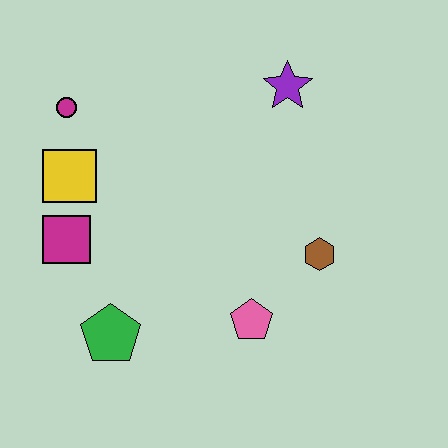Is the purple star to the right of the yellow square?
Yes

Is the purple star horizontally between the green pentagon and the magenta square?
No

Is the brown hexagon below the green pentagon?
No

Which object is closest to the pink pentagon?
The brown hexagon is closest to the pink pentagon.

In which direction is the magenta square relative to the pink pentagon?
The magenta square is to the left of the pink pentagon.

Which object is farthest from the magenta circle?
The brown hexagon is farthest from the magenta circle.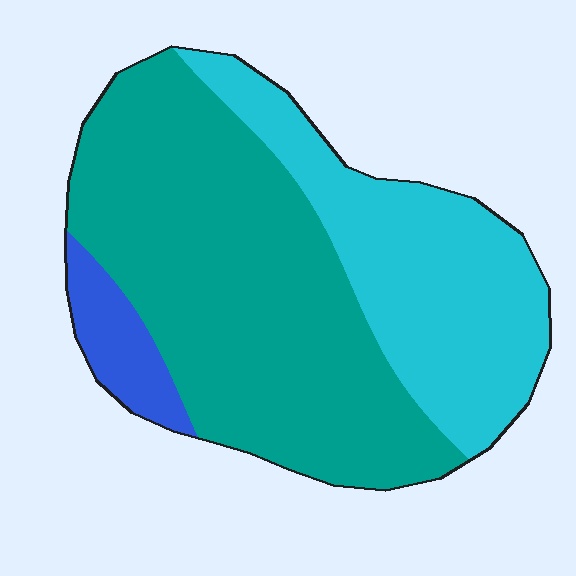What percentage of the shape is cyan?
Cyan takes up about one third (1/3) of the shape.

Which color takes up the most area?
Teal, at roughly 60%.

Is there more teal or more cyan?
Teal.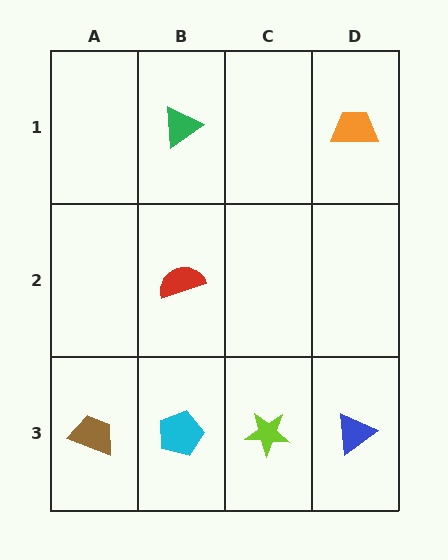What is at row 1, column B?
A green triangle.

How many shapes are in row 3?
4 shapes.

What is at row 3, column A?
A brown trapezoid.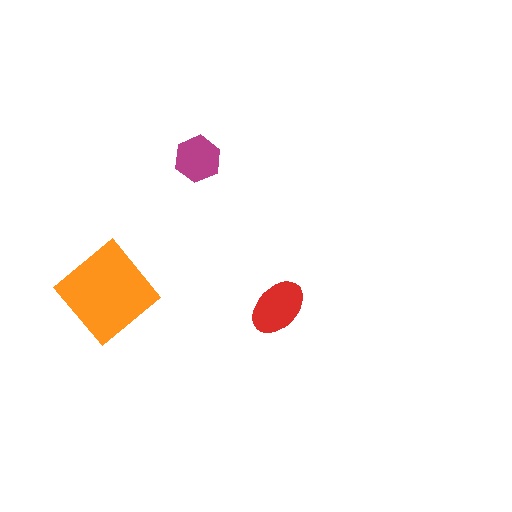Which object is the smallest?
The magenta hexagon.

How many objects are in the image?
There are 3 objects in the image.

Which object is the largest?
The orange diamond.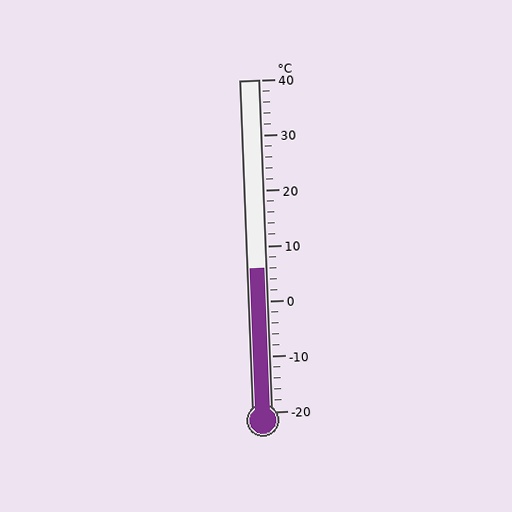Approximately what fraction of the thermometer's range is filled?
The thermometer is filled to approximately 45% of its range.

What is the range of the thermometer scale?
The thermometer scale ranges from -20°C to 40°C.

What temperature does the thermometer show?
The thermometer shows approximately 6°C.